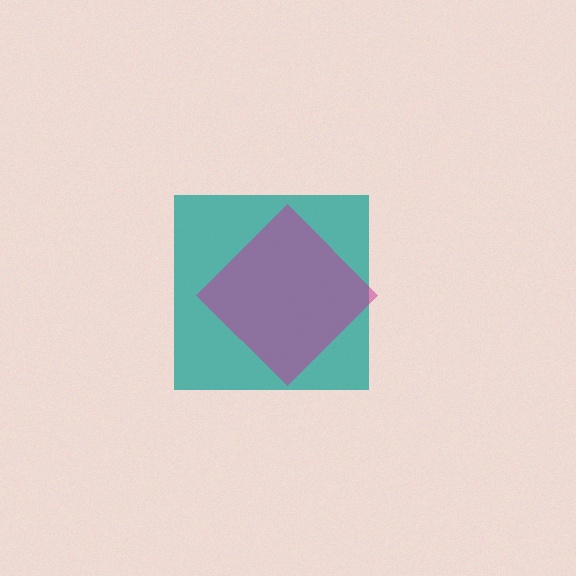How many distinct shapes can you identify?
There are 2 distinct shapes: a teal square, a magenta diamond.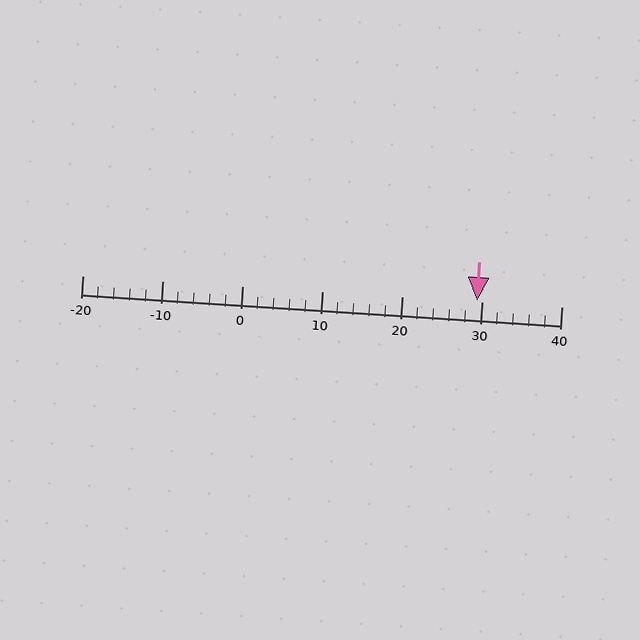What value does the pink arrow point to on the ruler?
The pink arrow points to approximately 29.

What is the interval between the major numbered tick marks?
The major tick marks are spaced 10 units apart.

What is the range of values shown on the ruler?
The ruler shows values from -20 to 40.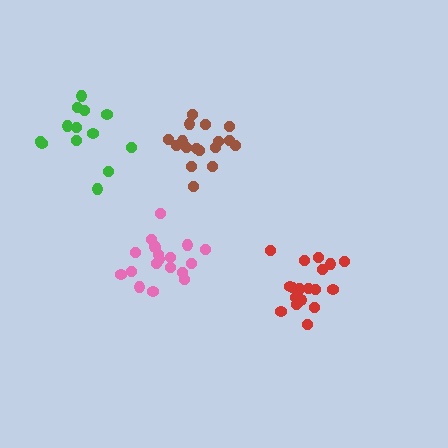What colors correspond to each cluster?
The clusters are colored: red, pink, brown, green.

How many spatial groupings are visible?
There are 4 spatial groupings.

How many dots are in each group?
Group 1: 19 dots, Group 2: 19 dots, Group 3: 17 dots, Group 4: 13 dots (68 total).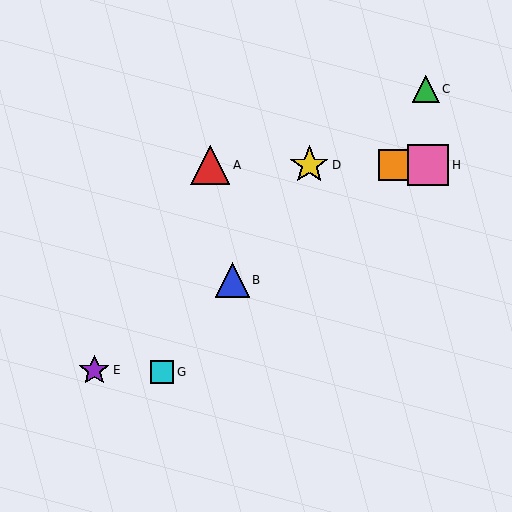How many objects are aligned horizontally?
4 objects (A, D, F, H) are aligned horizontally.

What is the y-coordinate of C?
Object C is at y≈89.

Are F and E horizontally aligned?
No, F is at y≈165 and E is at y≈370.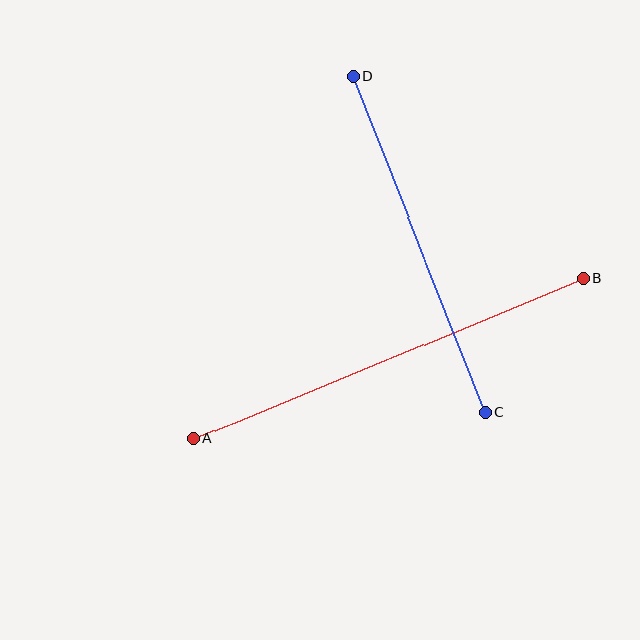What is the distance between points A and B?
The distance is approximately 422 pixels.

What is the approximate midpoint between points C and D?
The midpoint is at approximately (419, 244) pixels.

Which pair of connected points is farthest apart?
Points A and B are farthest apart.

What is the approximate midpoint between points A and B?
The midpoint is at approximately (389, 358) pixels.